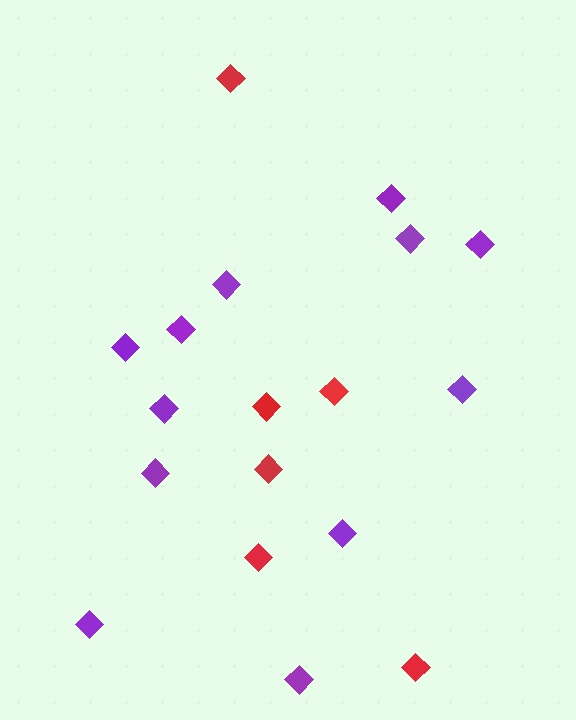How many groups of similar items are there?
There are 2 groups: one group of red diamonds (6) and one group of purple diamonds (12).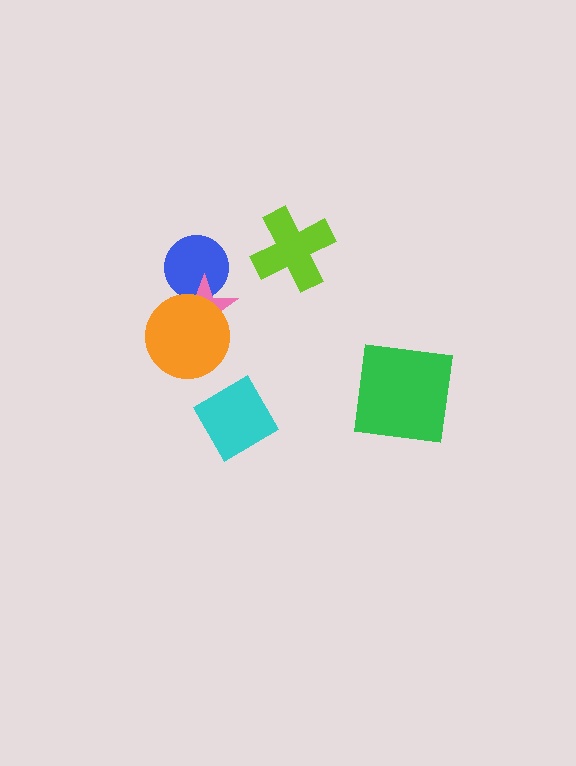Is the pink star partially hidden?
Yes, it is partially covered by another shape.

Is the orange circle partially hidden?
No, no other shape covers it.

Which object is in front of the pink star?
The orange circle is in front of the pink star.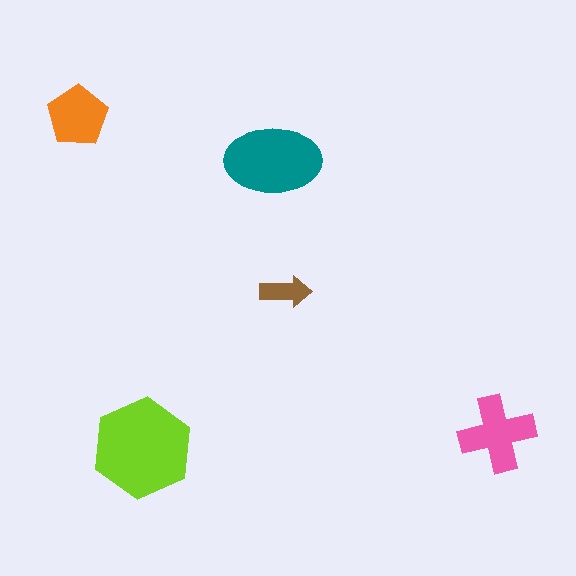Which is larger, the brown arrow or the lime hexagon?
The lime hexagon.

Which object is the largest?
The lime hexagon.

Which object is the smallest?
The brown arrow.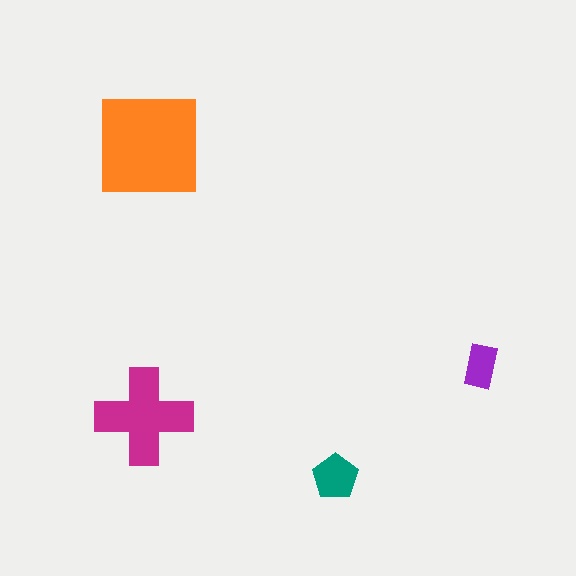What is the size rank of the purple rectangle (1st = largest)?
4th.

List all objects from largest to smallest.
The orange square, the magenta cross, the teal pentagon, the purple rectangle.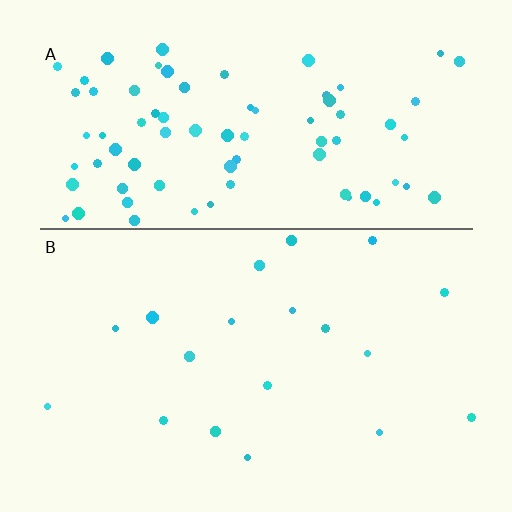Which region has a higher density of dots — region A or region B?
A (the top).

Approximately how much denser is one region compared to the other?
Approximately 4.3× — region A over region B.